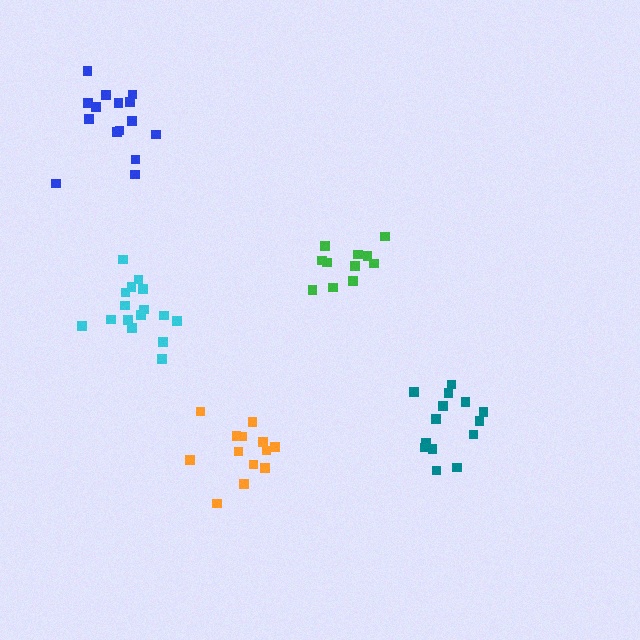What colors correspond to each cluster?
The clusters are colored: green, blue, orange, teal, cyan.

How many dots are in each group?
Group 1: 11 dots, Group 2: 15 dots, Group 3: 13 dots, Group 4: 14 dots, Group 5: 16 dots (69 total).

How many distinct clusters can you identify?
There are 5 distinct clusters.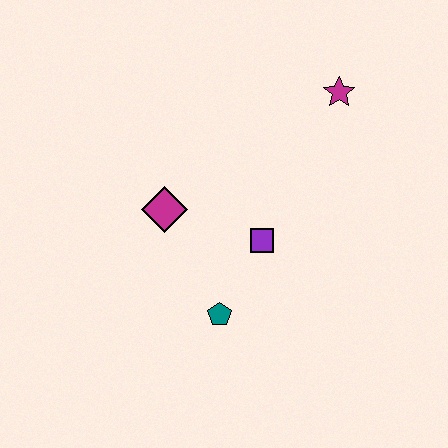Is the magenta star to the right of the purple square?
Yes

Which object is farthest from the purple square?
The magenta star is farthest from the purple square.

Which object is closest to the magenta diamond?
The purple square is closest to the magenta diamond.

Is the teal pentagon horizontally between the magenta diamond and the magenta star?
Yes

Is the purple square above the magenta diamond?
No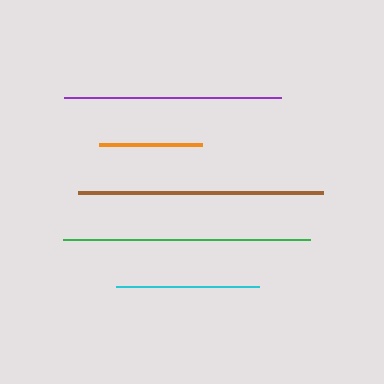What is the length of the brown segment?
The brown segment is approximately 245 pixels long.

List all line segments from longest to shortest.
From longest to shortest: green, brown, purple, cyan, orange.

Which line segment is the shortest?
The orange line is the shortest at approximately 103 pixels.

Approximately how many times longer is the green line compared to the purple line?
The green line is approximately 1.1 times the length of the purple line.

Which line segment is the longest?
The green line is the longest at approximately 247 pixels.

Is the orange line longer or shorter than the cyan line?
The cyan line is longer than the orange line.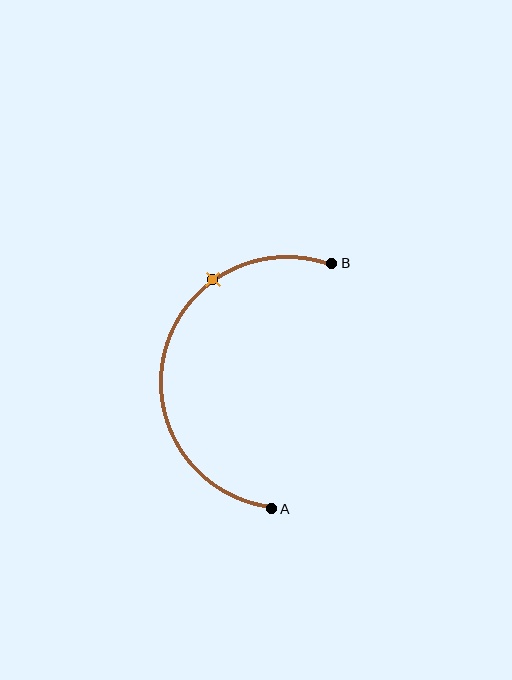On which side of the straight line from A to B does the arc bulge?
The arc bulges to the left of the straight line connecting A and B.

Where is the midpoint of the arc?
The arc midpoint is the point on the curve farthest from the straight line joining A and B. It sits to the left of that line.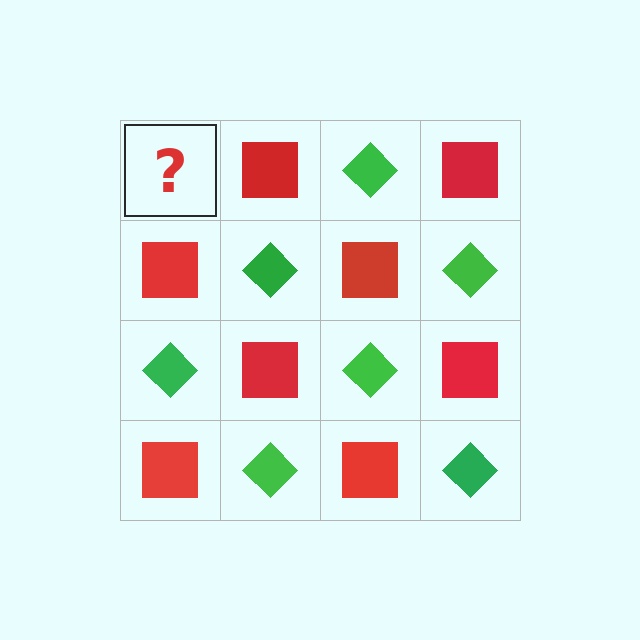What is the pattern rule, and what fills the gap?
The rule is that it alternates green diamond and red square in a checkerboard pattern. The gap should be filled with a green diamond.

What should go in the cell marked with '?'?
The missing cell should contain a green diamond.